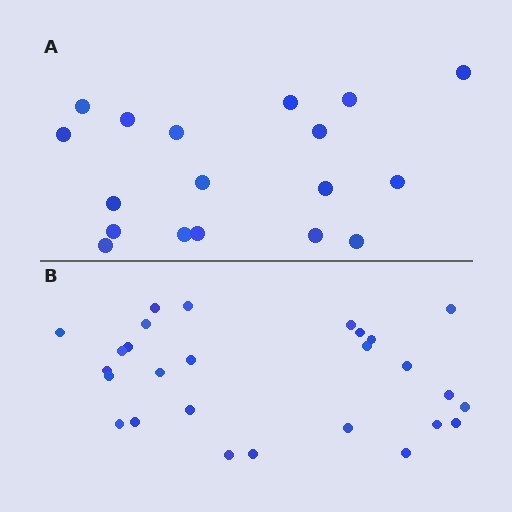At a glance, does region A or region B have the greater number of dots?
Region B (the bottom region) has more dots.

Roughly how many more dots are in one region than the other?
Region B has roughly 8 or so more dots than region A.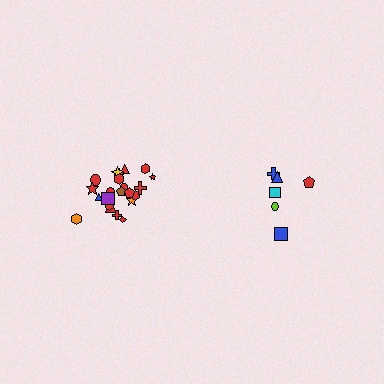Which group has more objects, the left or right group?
The left group.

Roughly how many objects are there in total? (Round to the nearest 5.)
Roughly 30 objects in total.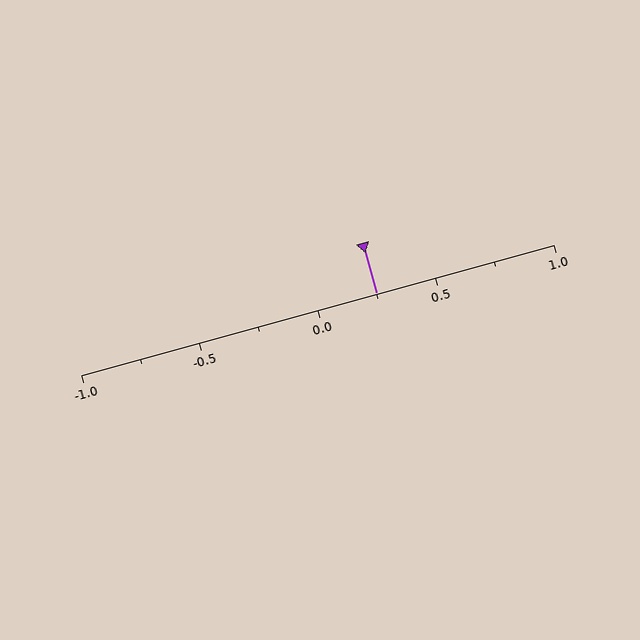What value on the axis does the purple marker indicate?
The marker indicates approximately 0.25.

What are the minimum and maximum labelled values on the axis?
The axis runs from -1.0 to 1.0.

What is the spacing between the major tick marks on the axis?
The major ticks are spaced 0.5 apart.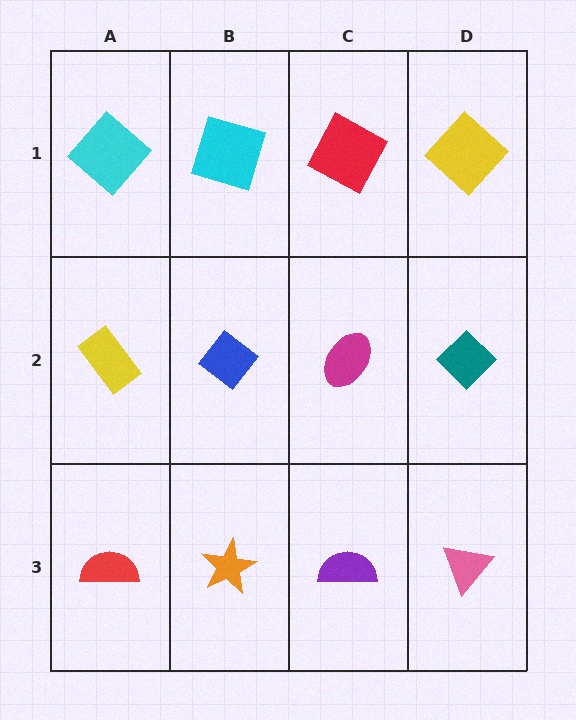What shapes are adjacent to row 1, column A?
A yellow rectangle (row 2, column A), a cyan square (row 1, column B).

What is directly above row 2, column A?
A cyan diamond.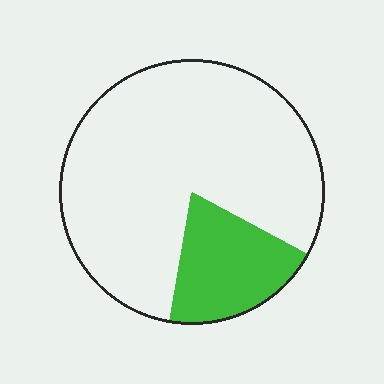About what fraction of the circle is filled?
About one fifth (1/5).